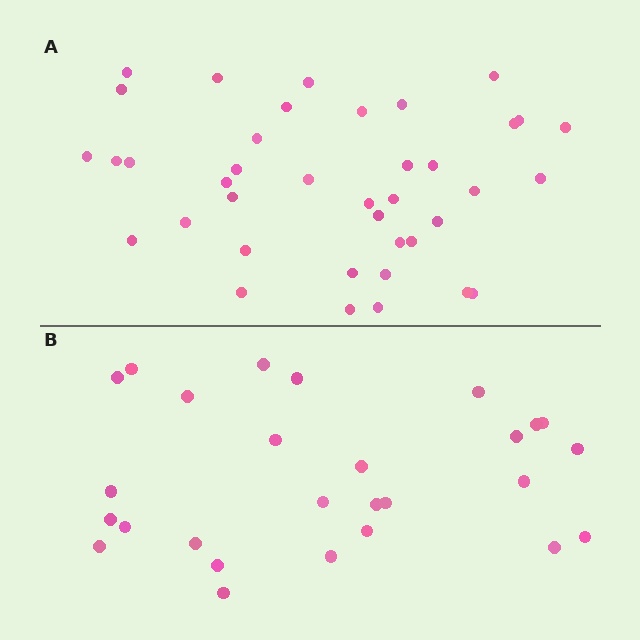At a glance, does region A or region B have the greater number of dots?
Region A (the top region) has more dots.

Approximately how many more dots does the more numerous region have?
Region A has roughly 12 or so more dots than region B.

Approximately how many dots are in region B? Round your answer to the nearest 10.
About 30 dots. (The exact count is 27, which rounds to 30.)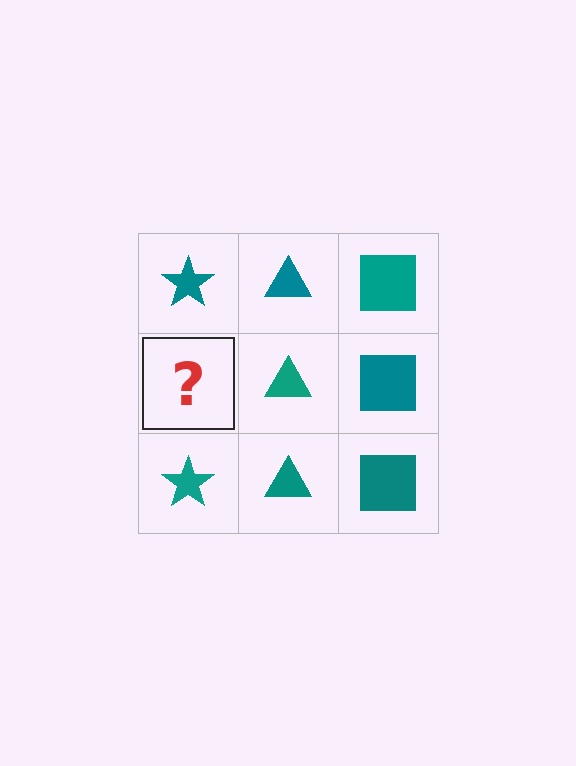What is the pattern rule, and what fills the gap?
The rule is that each column has a consistent shape. The gap should be filled with a teal star.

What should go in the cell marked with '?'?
The missing cell should contain a teal star.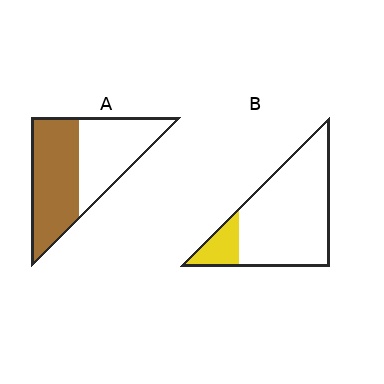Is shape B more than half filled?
No.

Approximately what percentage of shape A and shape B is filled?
A is approximately 55% and B is approximately 15%.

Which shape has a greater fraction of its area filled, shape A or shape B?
Shape A.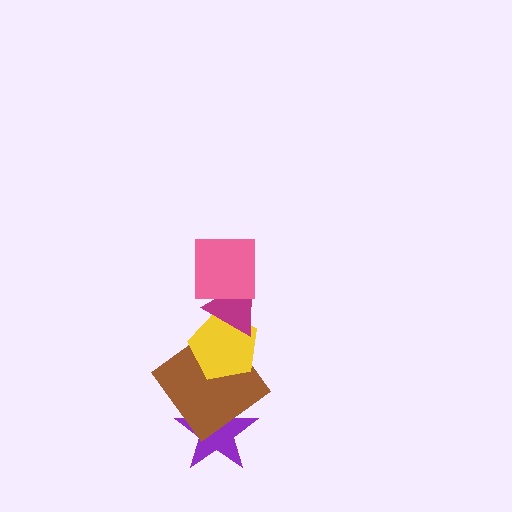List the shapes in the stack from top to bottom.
From top to bottom: the pink square, the magenta triangle, the yellow pentagon, the brown diamond, the purple star.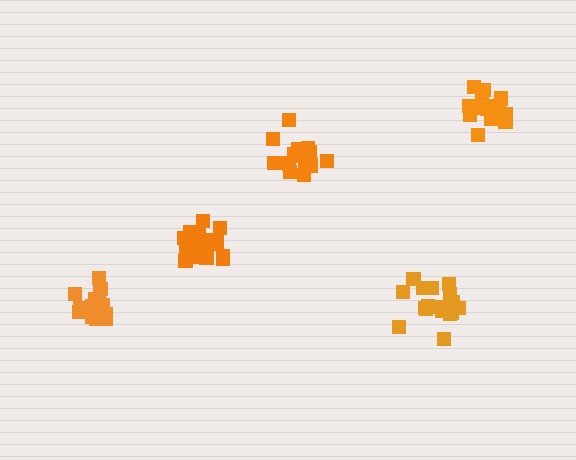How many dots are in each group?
Group 1: 15 dots, Group 2: 16 dots, Group 3: 16 dots, Group 4: 18 dots, Group 5: 14 dots (79 total).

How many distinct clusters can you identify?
There are 5 distinct clusters.